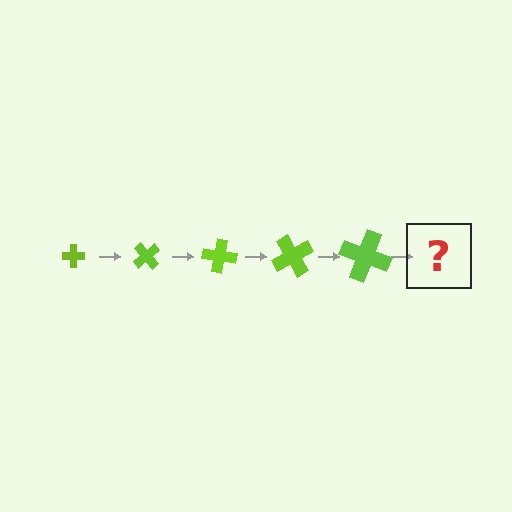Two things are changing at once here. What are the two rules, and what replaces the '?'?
The two rules are that the cross grows larger each step and it rotates 50 degrees each step. The '?' should be a cross, larger than the previous one and rotated 250 degrees from the start.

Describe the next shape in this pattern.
It should be a cross, larger than the previous one and rotated 250 degrees from the start.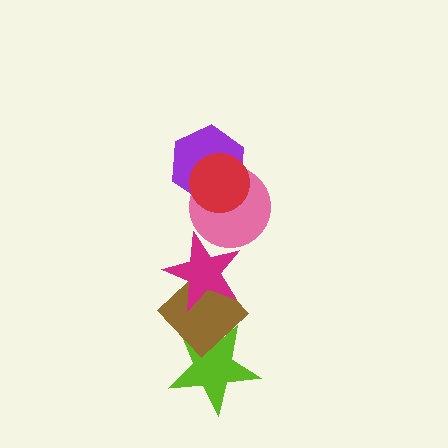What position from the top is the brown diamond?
The brown diamond is 5th from the top.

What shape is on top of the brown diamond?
The magenta star is on top of the brown diamond.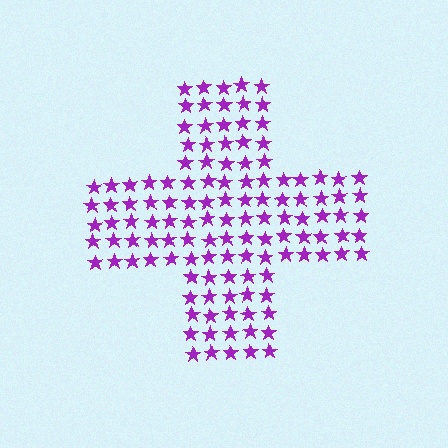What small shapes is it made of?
It is made of small stars.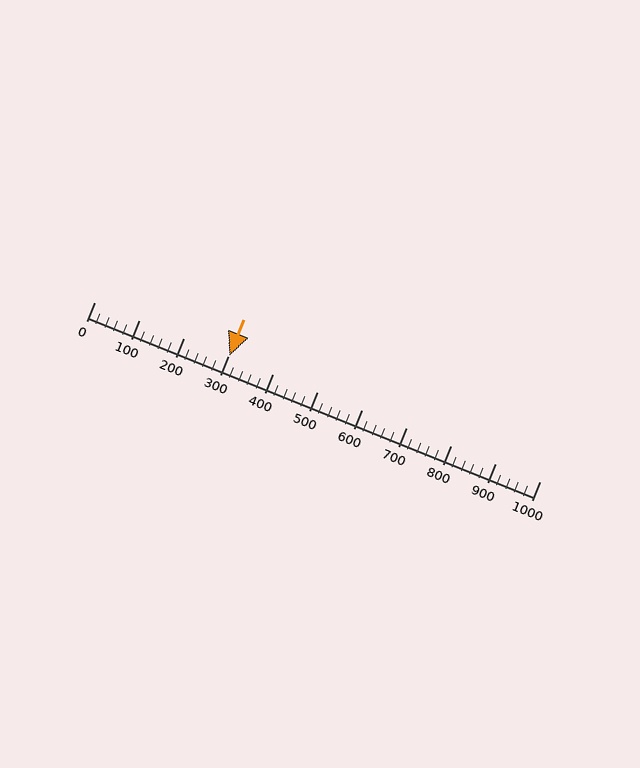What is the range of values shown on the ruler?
The ruler shows values from 0 to 1000.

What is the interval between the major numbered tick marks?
The major tick marks are spaced 100 units apart.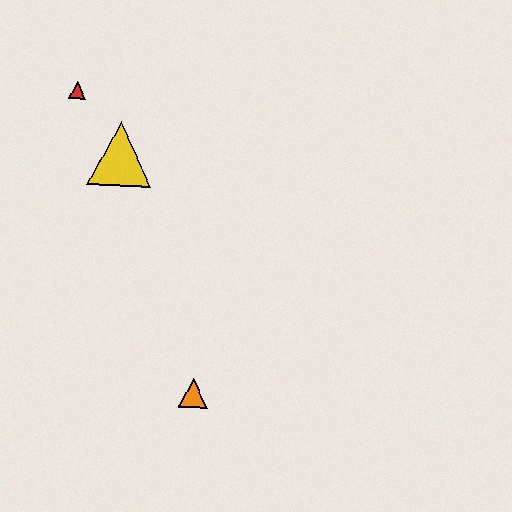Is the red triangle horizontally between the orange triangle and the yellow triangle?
No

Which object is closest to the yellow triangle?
The red triangle is closest to the yellow triangle.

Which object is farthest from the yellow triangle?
The orange triangle is farthest from the yellow triangle.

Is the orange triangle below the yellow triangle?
Yes